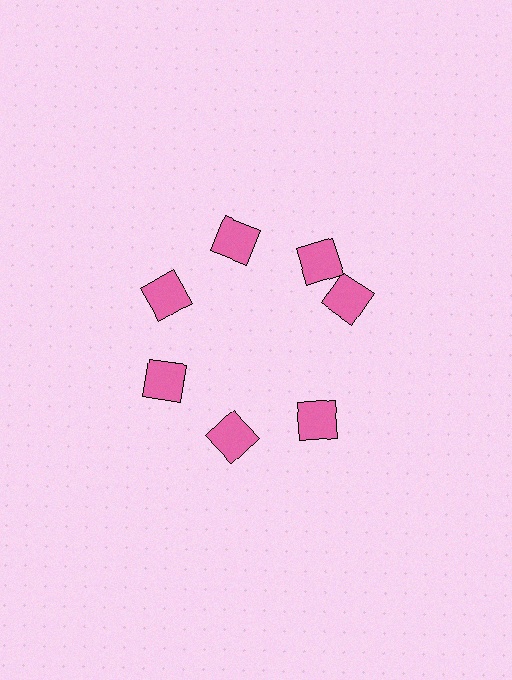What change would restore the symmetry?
The symmetry would be restored by rotating it back into even spacing with its neighbors so that all 7 squares sit at equal angles and equal distance from the center.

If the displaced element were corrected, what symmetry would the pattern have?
It would have 7-fold rotational symmetry — the pattern would map onto itself every 51 degrees.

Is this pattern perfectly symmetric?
No. The 7 pink squares are arranged in a ring, but one element near the 3 o'clock position is rotated out of alignment along the ring, breaking the 7-fold rotational symmetry.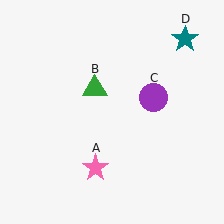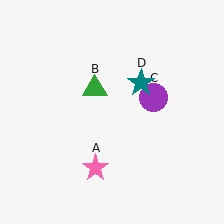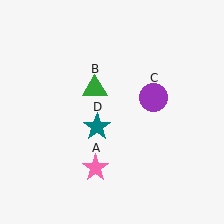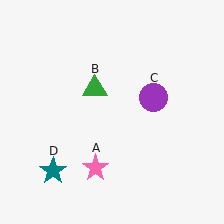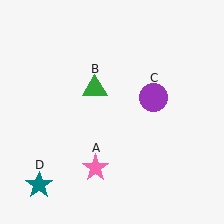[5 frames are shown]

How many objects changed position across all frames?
1 object changed position: teal star (object D).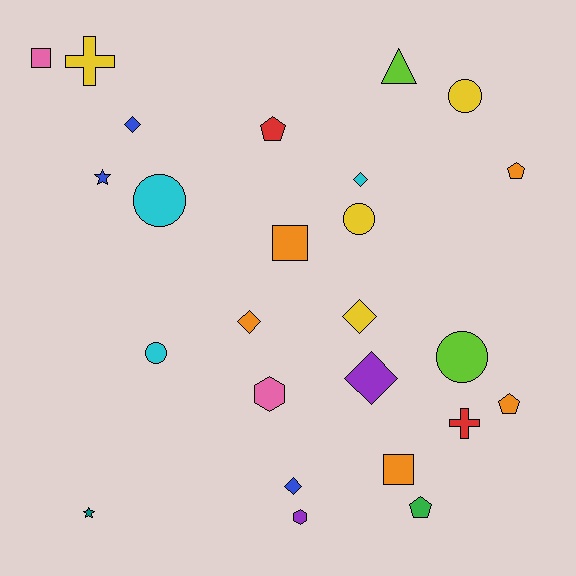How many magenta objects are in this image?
There are no magenta objects.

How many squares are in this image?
There are 3 squares.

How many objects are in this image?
There are 25 objects.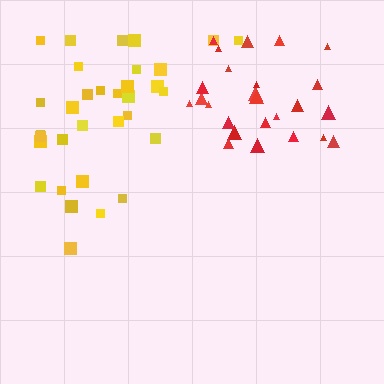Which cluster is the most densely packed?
Red.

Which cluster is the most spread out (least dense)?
Yellow.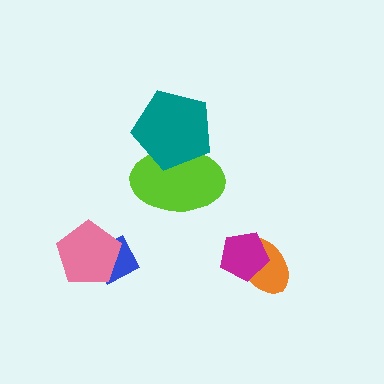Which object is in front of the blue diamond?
The pink pentagon is in front of the blue diamond.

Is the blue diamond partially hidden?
Yes, it is partially covered by another shape.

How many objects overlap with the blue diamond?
1 object overlaps with the blue diamond.